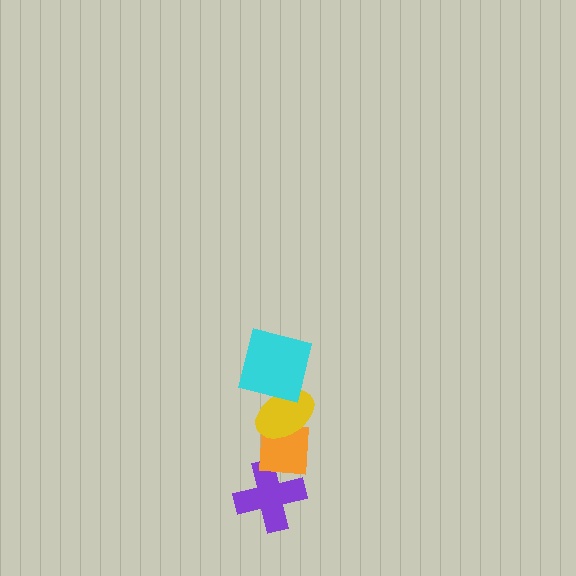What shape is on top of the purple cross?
The orange square is on top of the purple cross.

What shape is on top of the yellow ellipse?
The cyan square is on top of the yellow ellipse.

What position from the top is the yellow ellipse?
The yellow ellipse is 2nd from the top.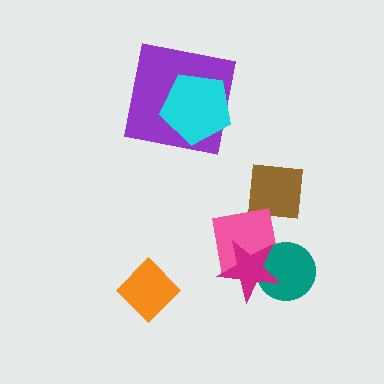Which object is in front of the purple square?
The cyan pentagon is in front of the purple square.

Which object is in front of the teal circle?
The magenta star is in front of the teal circle.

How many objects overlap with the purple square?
1 object overlaps with the purple square.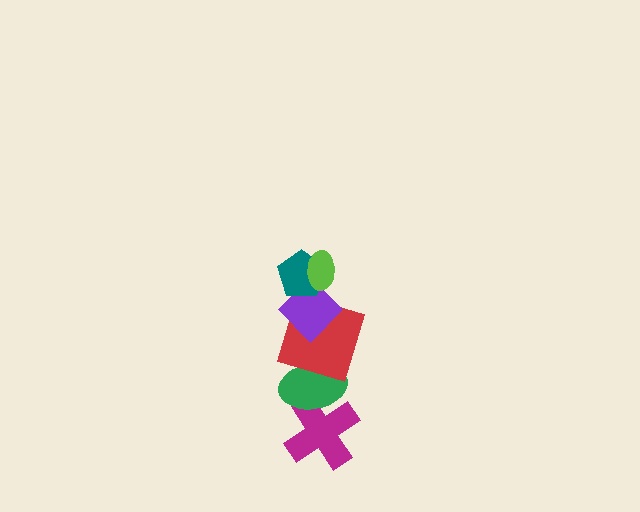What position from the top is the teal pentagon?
The teal pentagon is 2nd from the top.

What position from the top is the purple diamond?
The purple diamond is 3rd from the top.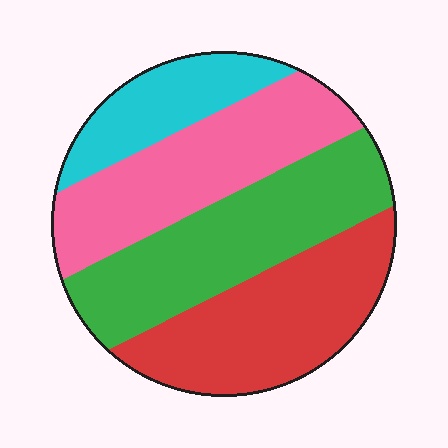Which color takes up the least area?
Cyan, at roughly 15%.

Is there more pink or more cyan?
Pink.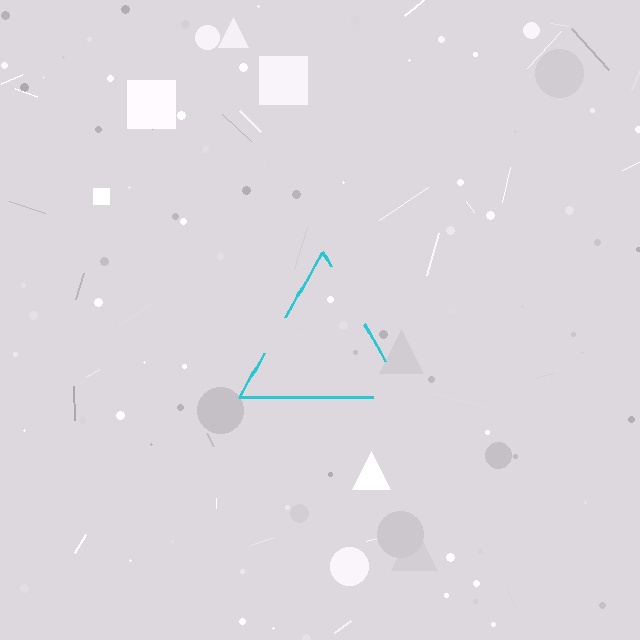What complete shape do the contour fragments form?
The contour fragments form a triangle.